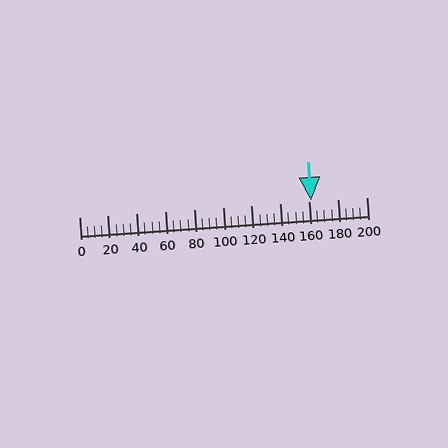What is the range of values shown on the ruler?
The ruler shows values from 0 to 200.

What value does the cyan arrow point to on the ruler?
The cyan arrow points to approximately 162.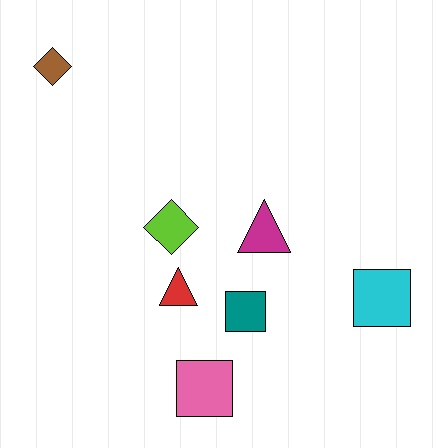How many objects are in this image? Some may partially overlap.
There are 7 objects.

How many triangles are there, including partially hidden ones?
There are 2 triangles.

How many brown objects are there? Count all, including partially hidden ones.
There is 1 brown object.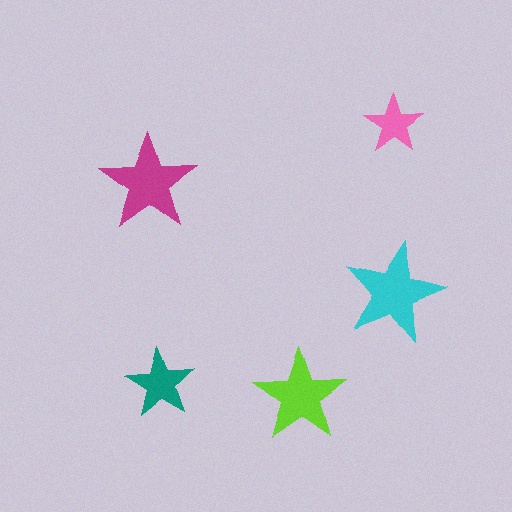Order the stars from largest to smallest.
the cyan one, the magenta one, the lime one, the teal one, the pink one.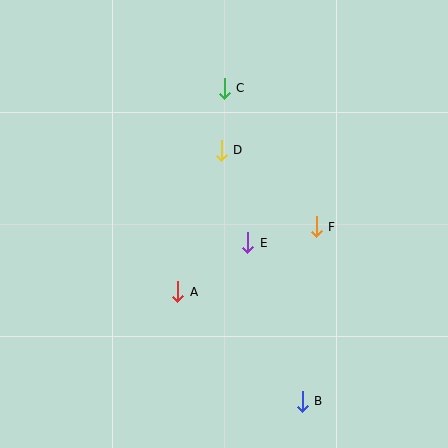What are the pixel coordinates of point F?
Point F is at (316, 227).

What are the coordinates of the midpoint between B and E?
The midpoint between B and E is at (275, 322).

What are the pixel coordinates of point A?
Point A is at (178, 292).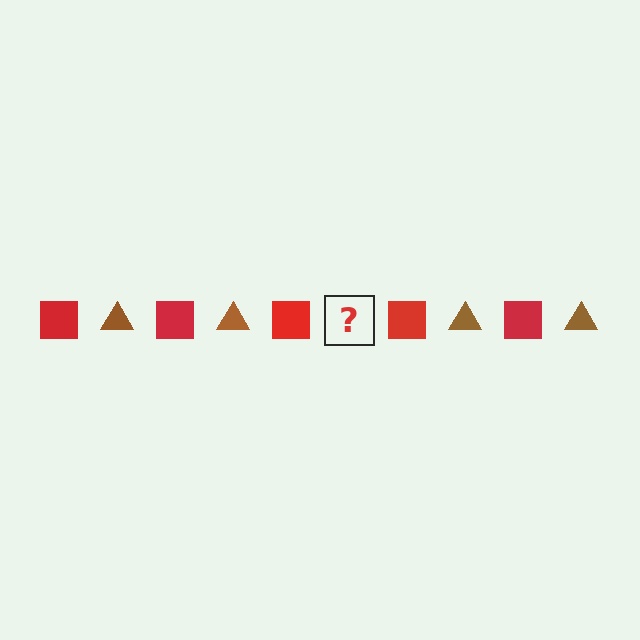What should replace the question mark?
The question mark should be replaced with a brown triangle.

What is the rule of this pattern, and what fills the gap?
The rule is that the pattern alternates between red square and brown triangle. The gap should be filled with a brown triangle.